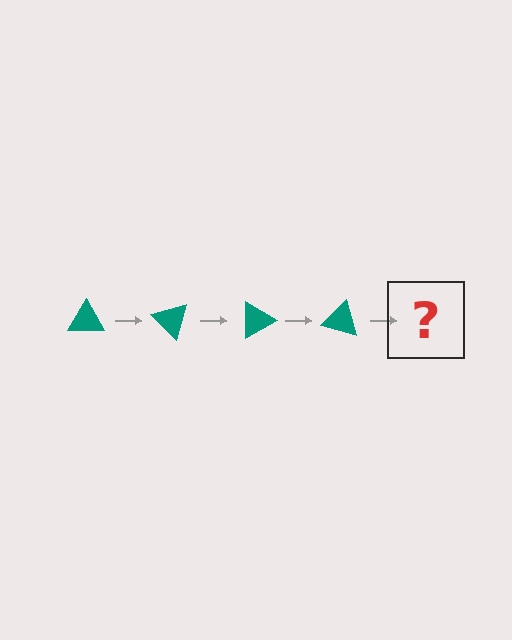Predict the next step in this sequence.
The next step is a teal triangle rotated 180 degrees.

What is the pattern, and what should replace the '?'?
The pattern is that the triangle rotates 45 degrees each step. The '?' should be a teal triangle rotated 180 degrees.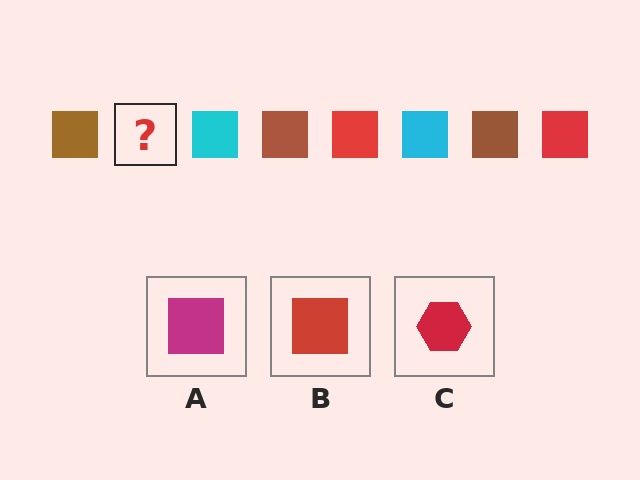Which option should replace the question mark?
Option B.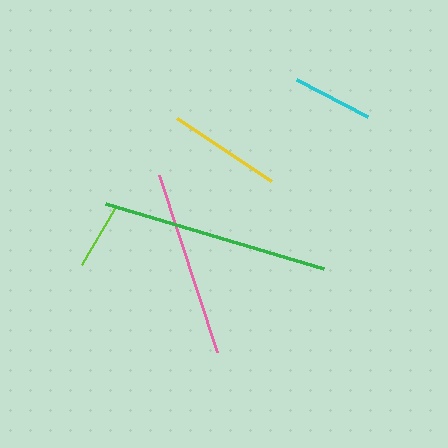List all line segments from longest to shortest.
From longest to shortest: green, pink, yellow, cyan, lime.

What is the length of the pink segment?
The pink segment is approximately 186 pixels long.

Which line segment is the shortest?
The lime line is the shortest at approximately 65 pixels.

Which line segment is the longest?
The green line is the longest at approximately 227 pixels.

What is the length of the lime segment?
The lime segment is approximately 65 pixels long.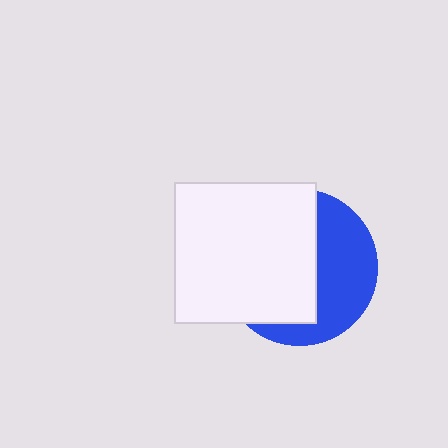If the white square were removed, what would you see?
You would see the complete blue circle.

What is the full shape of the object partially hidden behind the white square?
The partially hidden object is a blue circle.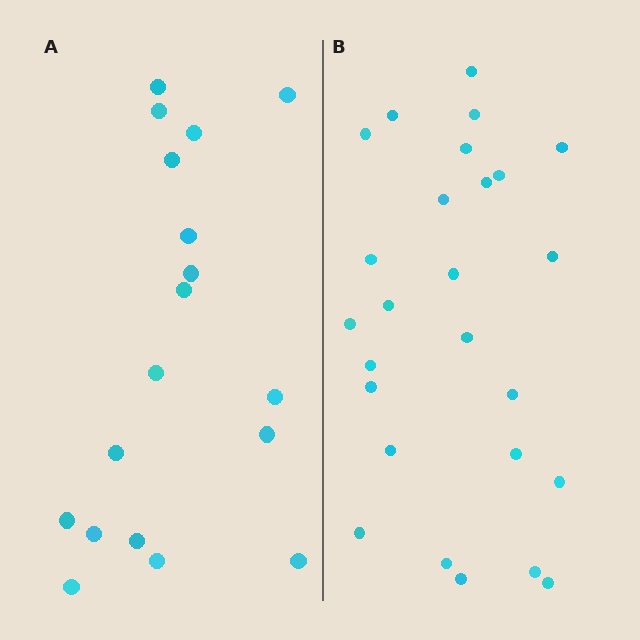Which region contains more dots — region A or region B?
Region B (the right region) has more dots.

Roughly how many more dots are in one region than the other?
Region B has roughly 8 or so more dots than region A.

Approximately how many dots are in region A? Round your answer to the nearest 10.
About 20 dots. (The exact count is 18, which rounds to 20.)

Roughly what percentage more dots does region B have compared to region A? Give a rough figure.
About 45% more.